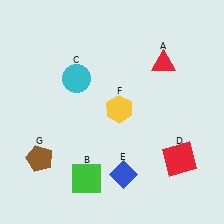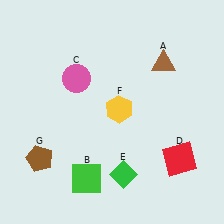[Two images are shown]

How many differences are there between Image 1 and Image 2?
There are 3 differences between the two images.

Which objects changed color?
A changed from red to brown. C changed from cyan to pink. E changed from blue to green.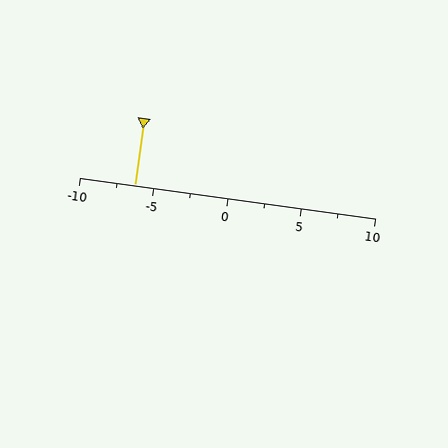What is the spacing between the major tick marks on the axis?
The major ticks are spaced 5 apart.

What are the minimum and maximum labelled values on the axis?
The axis runs from -10 to 10.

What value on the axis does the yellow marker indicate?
The marker indicates approximately -6.2.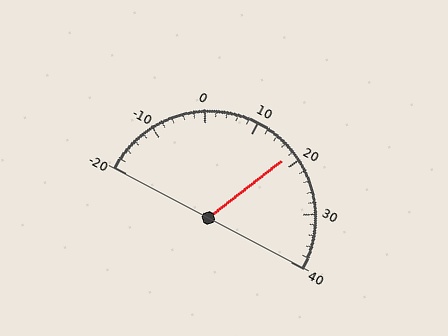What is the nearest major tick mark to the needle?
The nearest major tick mark is 20.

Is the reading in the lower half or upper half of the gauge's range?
The reading is in the upper half of the range (-20 to 40).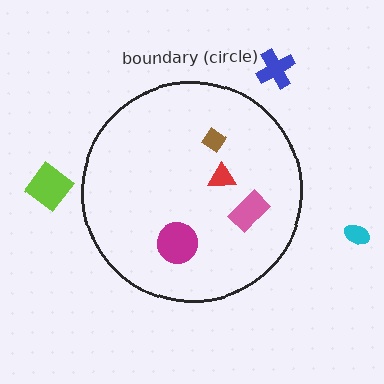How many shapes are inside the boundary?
4 inside, 3 outside.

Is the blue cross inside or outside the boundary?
Outside.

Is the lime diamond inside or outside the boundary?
Outside.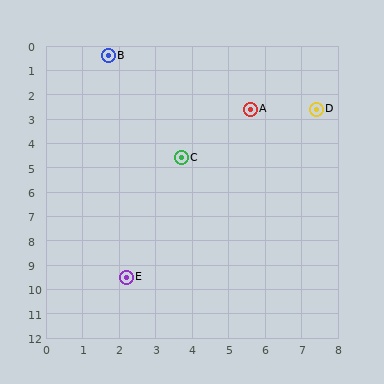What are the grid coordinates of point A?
Point A is at approximately (5.6, 2.6).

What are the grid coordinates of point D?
Point D is at approximately (7.4, 2.6).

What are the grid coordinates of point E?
Point E is at approximately (2.2, 9.5).